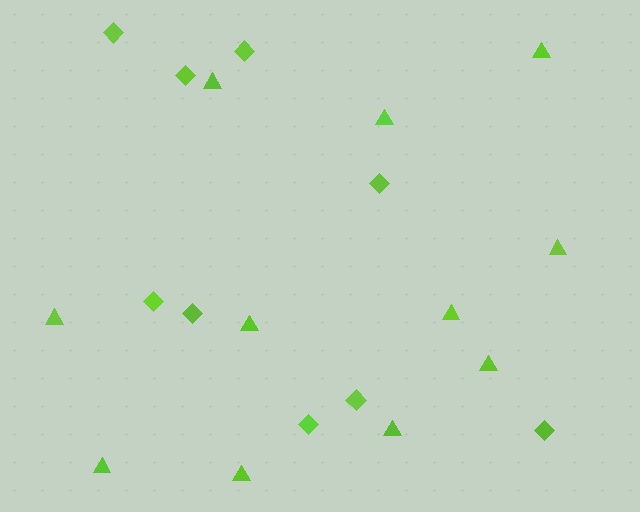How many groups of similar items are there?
There are 2 groups: one group of diamonds (9) and one group of triangles (11).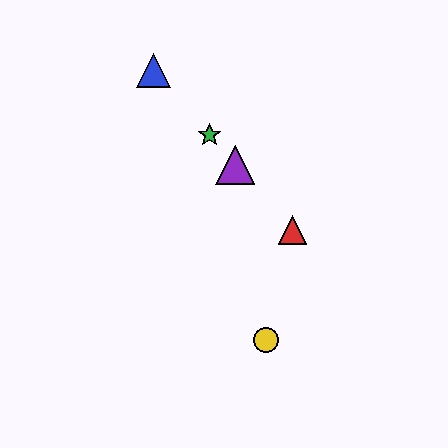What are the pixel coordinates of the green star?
The green star is at (210, 135).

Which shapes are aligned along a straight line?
The red triangle, the blue triangle, the green star, the purple triangle are aligned along a straight line.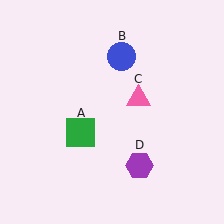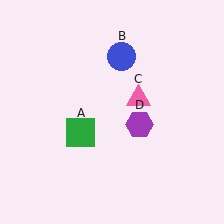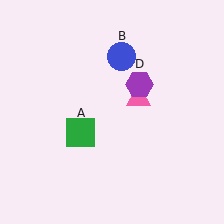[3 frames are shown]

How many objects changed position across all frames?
1 object changed position: purple hexagon (object D).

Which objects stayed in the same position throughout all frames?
Green square (object A) and blue circle (object B) and pink triangle (object C) remained stationary.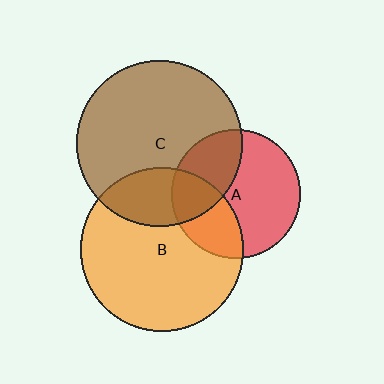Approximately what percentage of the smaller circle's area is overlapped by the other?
Approximately 30%.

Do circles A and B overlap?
Yes.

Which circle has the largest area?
Circle C (brown).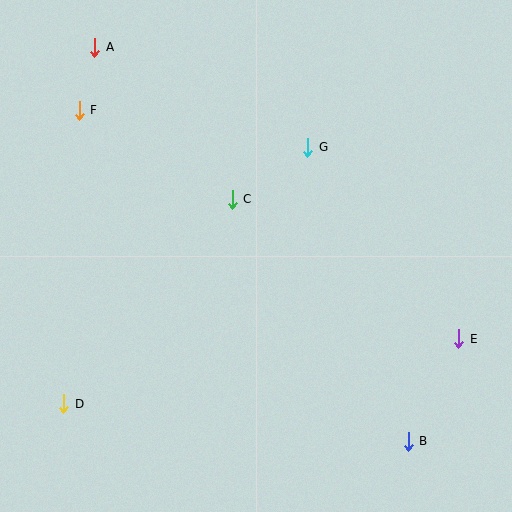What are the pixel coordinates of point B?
Point B is at (408, 441).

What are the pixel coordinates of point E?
Point E is at (459, 339).